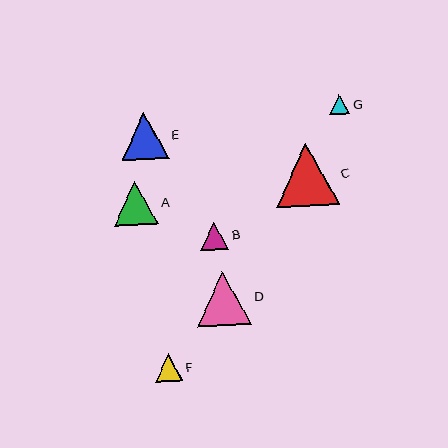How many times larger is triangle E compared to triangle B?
Triangle E is approximately 1.7 times the size of triangle B.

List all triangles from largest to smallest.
From largest to smallest: C, D, E, A, B, F, G.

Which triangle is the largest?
Triangle C is the largest with a size of approximately 62 pixels.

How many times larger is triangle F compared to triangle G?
Triangle F is approximately 1.4 times the size of triangle G.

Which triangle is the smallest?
Triangle G is the smallest with a size of approximately 20 pixels.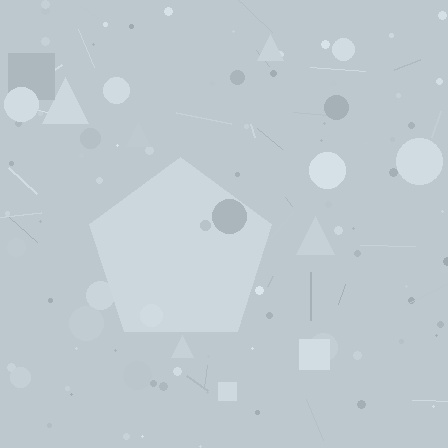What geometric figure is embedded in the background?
A pentagon is embedded in the background.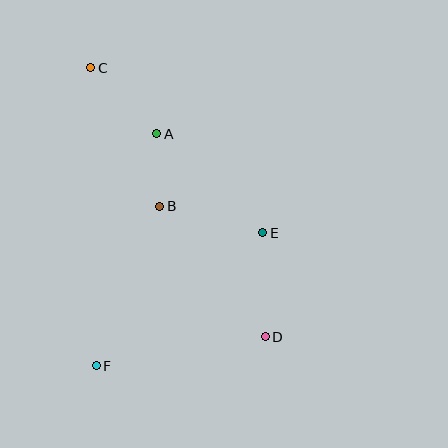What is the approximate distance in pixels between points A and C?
The distance between A and C is approximately 93 pixels.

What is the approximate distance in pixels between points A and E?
The distance between A and E is approximately 145 pixels.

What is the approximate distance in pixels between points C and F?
The distance between C and F is approximately 298 pixels.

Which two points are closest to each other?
Points A and B are closest to each other.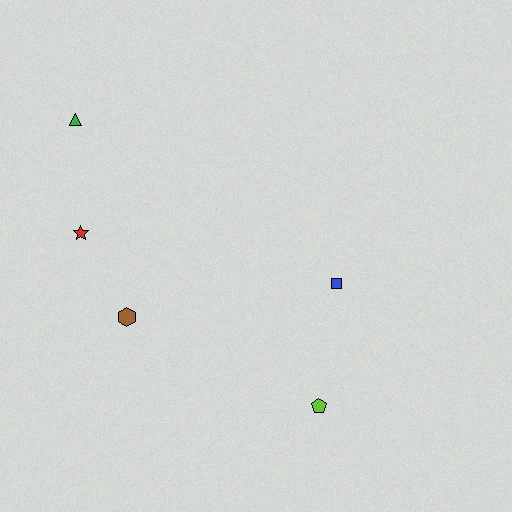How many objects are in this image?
There are 5 objects.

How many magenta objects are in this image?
There are no magenta objects.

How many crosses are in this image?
There are no crosses.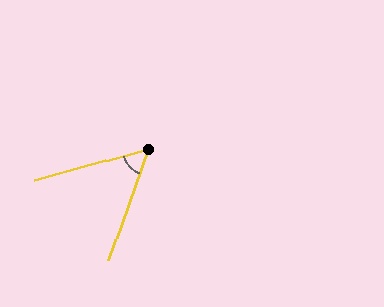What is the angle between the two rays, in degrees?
Approximately 55 degrees.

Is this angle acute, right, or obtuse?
It is acute.